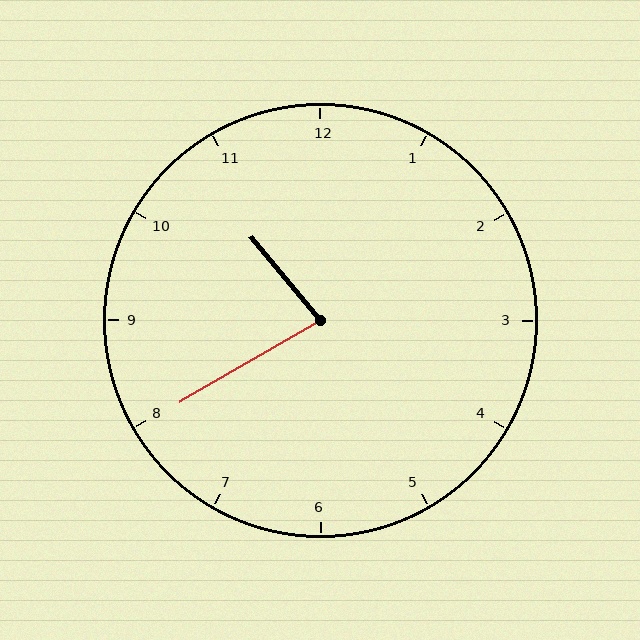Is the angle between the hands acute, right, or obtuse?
It is acute.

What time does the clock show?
10:40.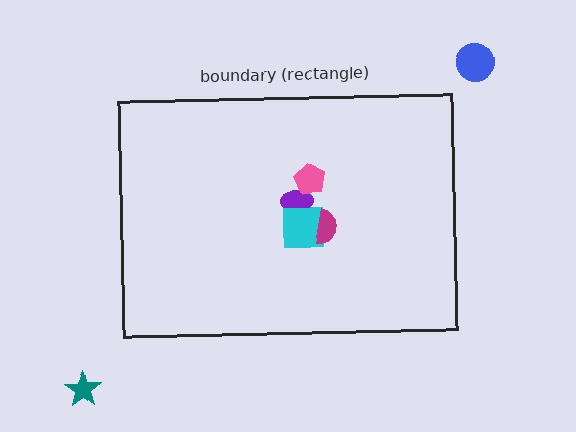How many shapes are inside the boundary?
4 inside, 2 outside.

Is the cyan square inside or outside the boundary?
Inside.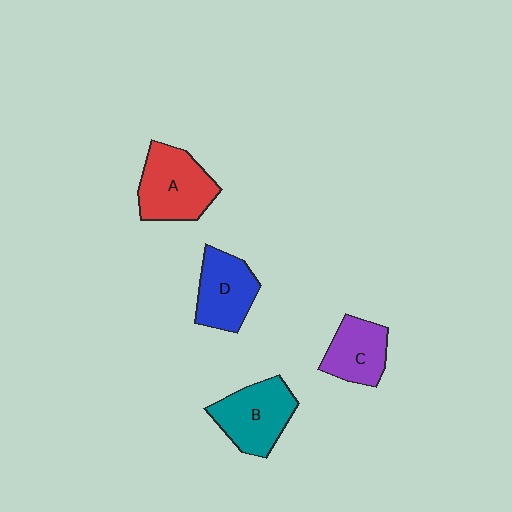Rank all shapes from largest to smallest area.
From largest to smallest: A (red), B (teal), D (blue), C (purple).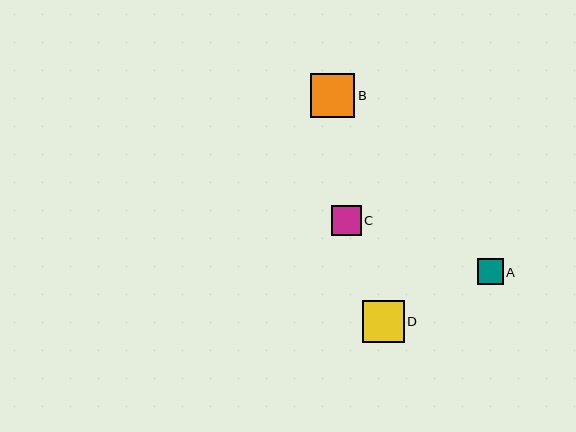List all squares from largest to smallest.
From largest to smallest: B, D, C, A.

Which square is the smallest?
Square A is the smallest with a size of approximately 26 pixels.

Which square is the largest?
Square B is the largest with a size of approximately 44 pixels.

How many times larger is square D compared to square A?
Square D is approximately 1.6 times the size of square A.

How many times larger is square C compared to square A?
Square C is approximately 1.1 times the size of square A.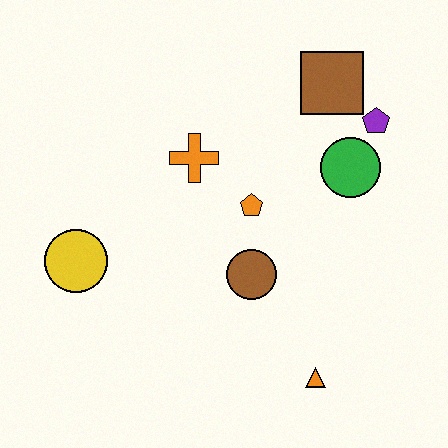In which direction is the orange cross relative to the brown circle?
The orange cross is above the brown circle.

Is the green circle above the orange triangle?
Yes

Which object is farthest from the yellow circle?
The purple pentagon is farthest from the yellow circle.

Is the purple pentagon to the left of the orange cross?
No